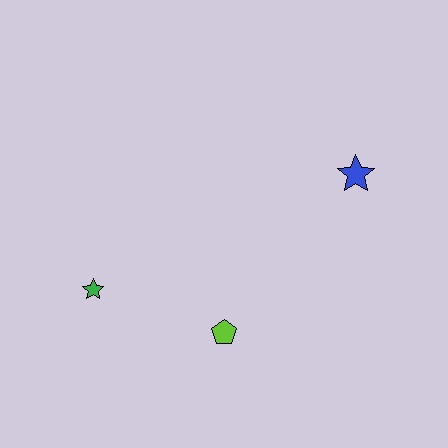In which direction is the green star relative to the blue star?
The green star is to the left of the blue star.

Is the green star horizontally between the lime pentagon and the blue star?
No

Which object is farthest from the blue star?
The green star is farthest from the blue star.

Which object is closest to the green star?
The lime pentagon is closest to the green star.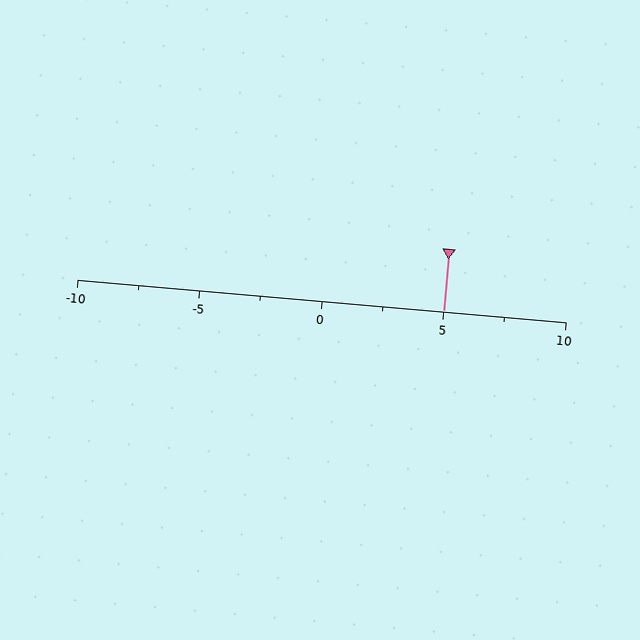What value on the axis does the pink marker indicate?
The marker indicates approximately 5.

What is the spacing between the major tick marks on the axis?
The major ticks are spaced 5 apart.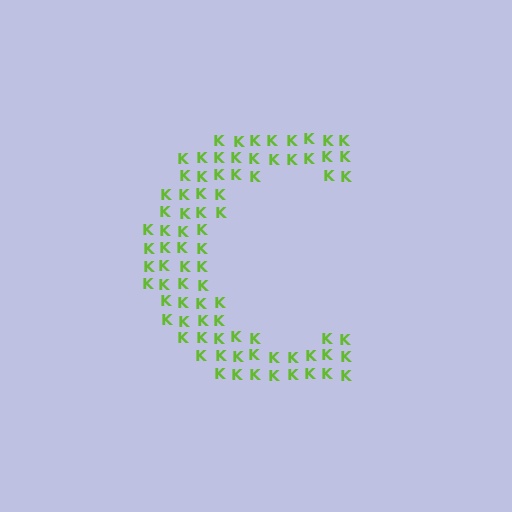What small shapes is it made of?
It is made of small letter K's.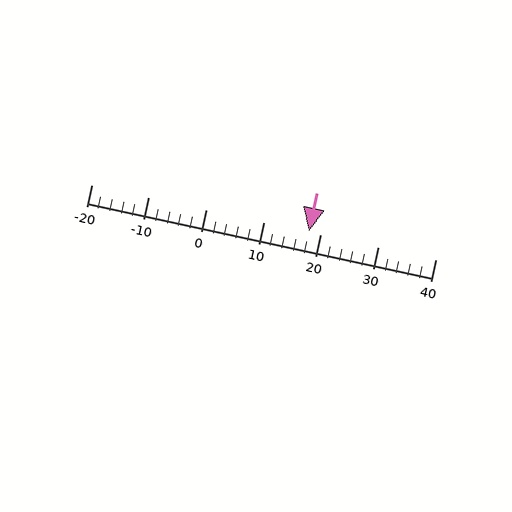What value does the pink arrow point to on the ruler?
The pink arrow points to approximately 18.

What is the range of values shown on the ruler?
The ruler shows values from -20 to 40.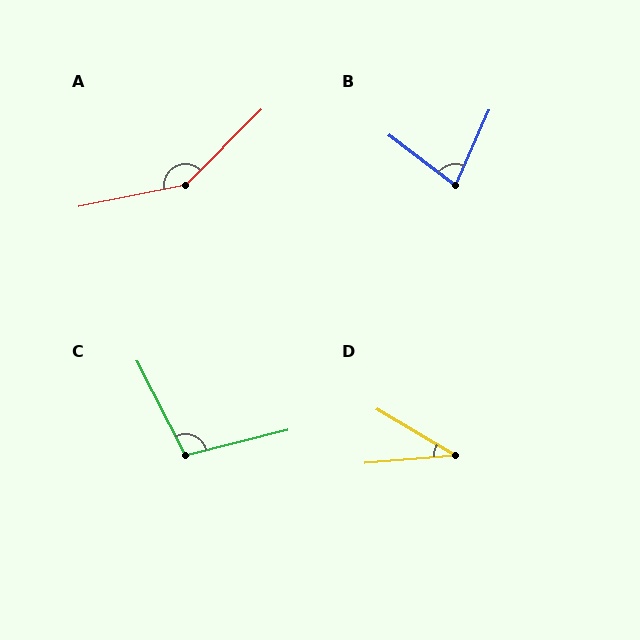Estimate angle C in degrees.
Approximately 103 degrees.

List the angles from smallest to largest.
D (36°), B (77°), C (103°), A (146°).